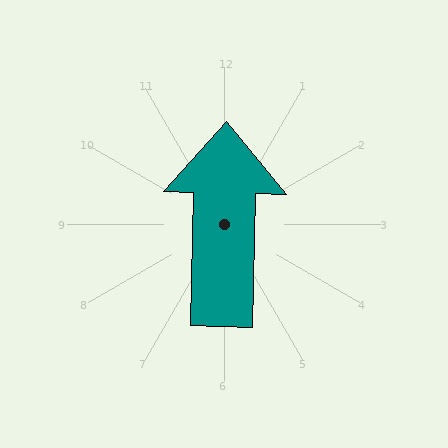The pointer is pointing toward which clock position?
Roughly 12 o'clock.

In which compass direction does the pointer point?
North.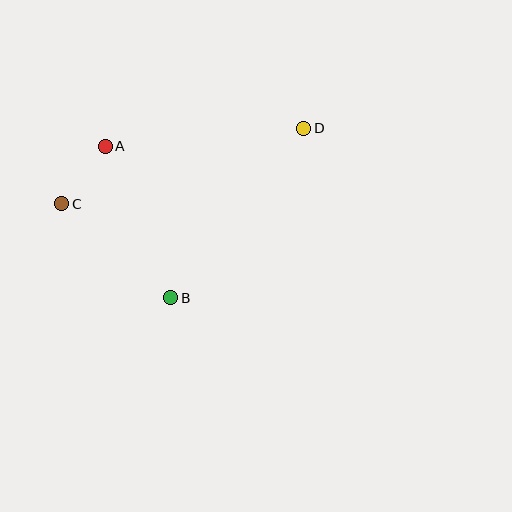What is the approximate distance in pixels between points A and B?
The distance between A and B is approximately 165 pixels.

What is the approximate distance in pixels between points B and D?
The distance between B and D is approximately 216 pixels.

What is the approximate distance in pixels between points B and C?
The distance between B and C is approximately 144 pixels.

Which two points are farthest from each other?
Points C and D are farthest from each other.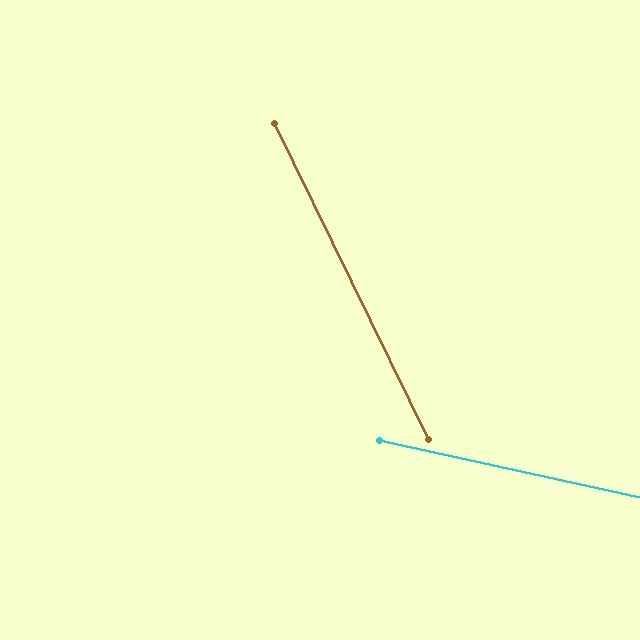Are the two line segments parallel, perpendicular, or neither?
Neither parallel nor perpendicular — they differ by about 52°.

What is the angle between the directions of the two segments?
Approximately 52 degrees.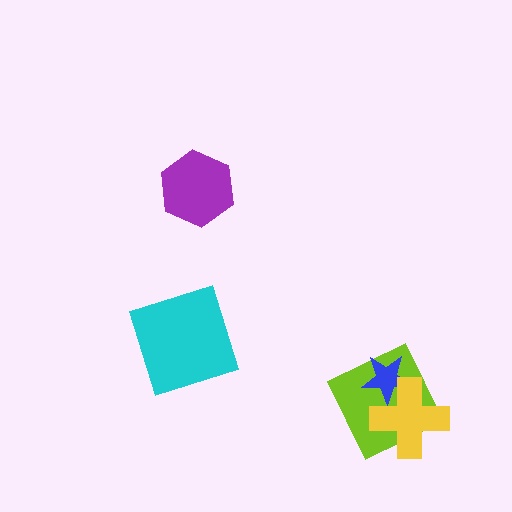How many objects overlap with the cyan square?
0 objects overlap with the cyan square.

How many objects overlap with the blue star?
2 objects overlap with the blue star.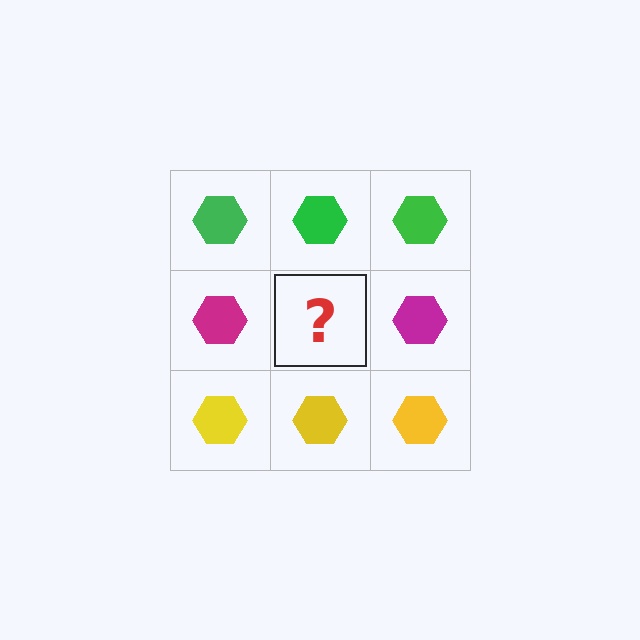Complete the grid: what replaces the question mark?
The question mark should be replaced with a magenta hexagon.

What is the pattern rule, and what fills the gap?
The rule is that each row has a consistent color. The gap should be filled with a magenta hexagon.